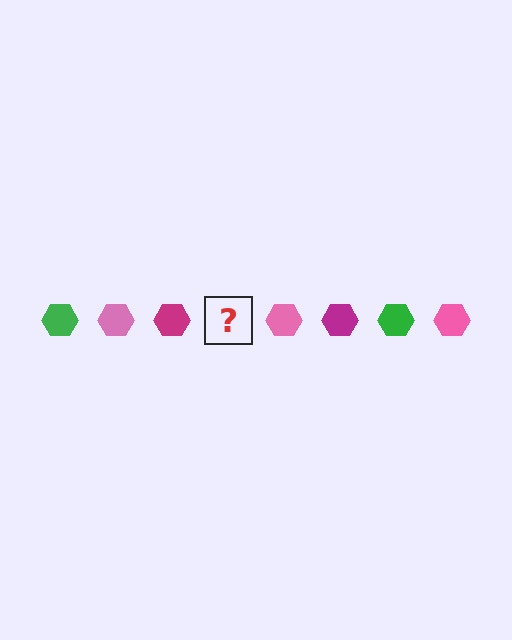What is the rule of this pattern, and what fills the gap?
The rule is that the pattern cycles through green, pink, magenta hexagons. The gap should be filled with a green hexagon.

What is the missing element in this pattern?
The missing element is a green hexagon.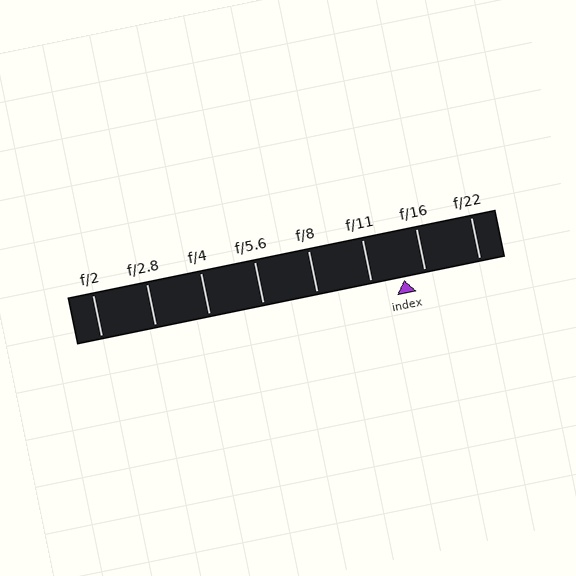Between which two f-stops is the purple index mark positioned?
The index mark is between f/11 and f/16.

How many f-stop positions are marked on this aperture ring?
There are 8 f-stop positions marked.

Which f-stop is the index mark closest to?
The index mark is closest to f/16.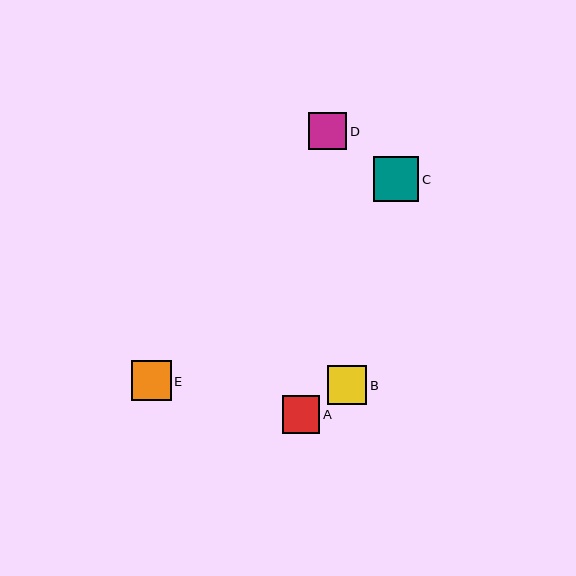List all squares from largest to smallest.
From largest to smallest: C, E, B, A, D.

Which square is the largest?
Square C is the largest with a size of approximately 45 pixels.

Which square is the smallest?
Square D is the smallest with a size of approximately 38 pixels.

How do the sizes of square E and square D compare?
Square E and square D are approximately the same size.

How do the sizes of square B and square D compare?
Square B and square D are approximately the same size.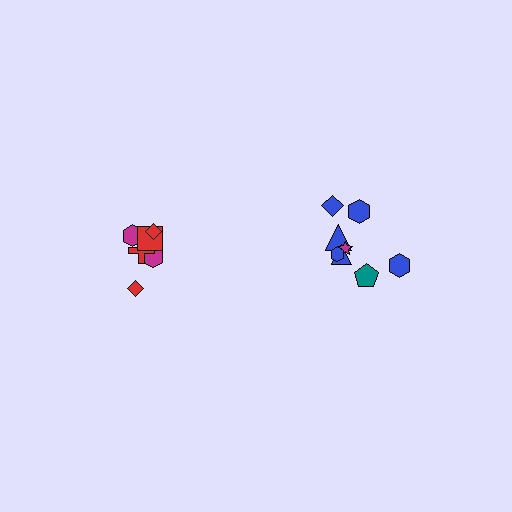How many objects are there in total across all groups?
There are 14 objects.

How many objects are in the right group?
There are 8 objects.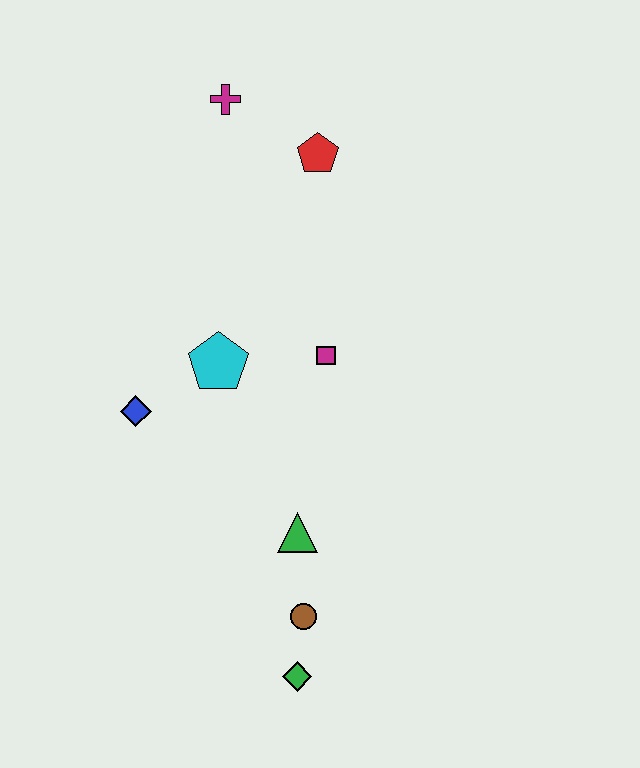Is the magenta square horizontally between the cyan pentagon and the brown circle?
No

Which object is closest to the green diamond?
The brown circle is closest to the green diamond.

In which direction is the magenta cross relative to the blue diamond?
The magenta cross is above the blue diamond.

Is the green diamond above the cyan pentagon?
No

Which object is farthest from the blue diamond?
The magenta cross is farthest from the blue diamond.